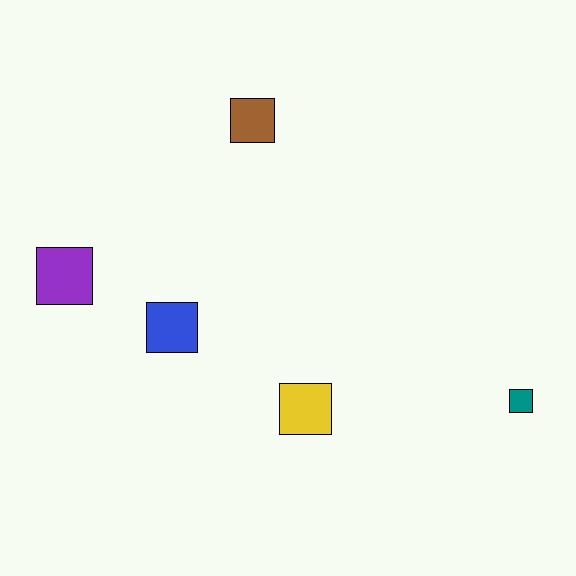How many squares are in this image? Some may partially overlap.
There are 5 squares.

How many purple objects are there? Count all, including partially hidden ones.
There is 1 purple object.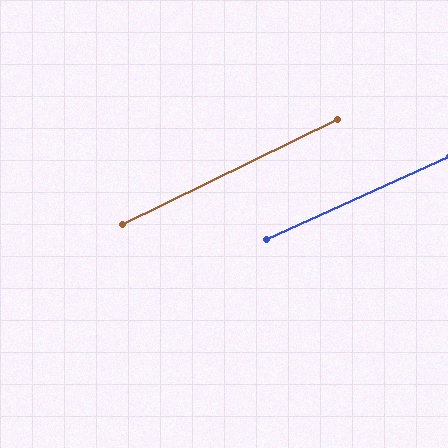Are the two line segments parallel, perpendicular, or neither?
Parallel — their directions differ by only 1.6°.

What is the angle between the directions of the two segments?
Approximately 2 degrees.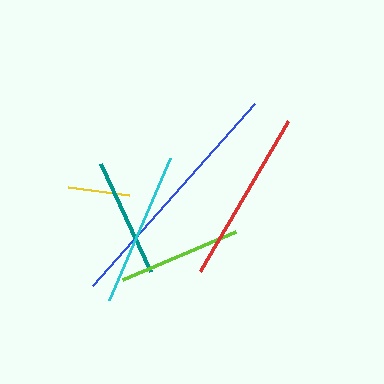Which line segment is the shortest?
The yellow line is the shortest at approximately 62 pixels.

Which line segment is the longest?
The blue line is the longest at approximately 244 pixels.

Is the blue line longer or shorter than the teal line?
The blue line is longer than the teal line.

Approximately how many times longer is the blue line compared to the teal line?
The blue line is approximately 2.1 times the length of the teal line.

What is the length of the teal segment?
The teal segment is approximately 119 pixels long.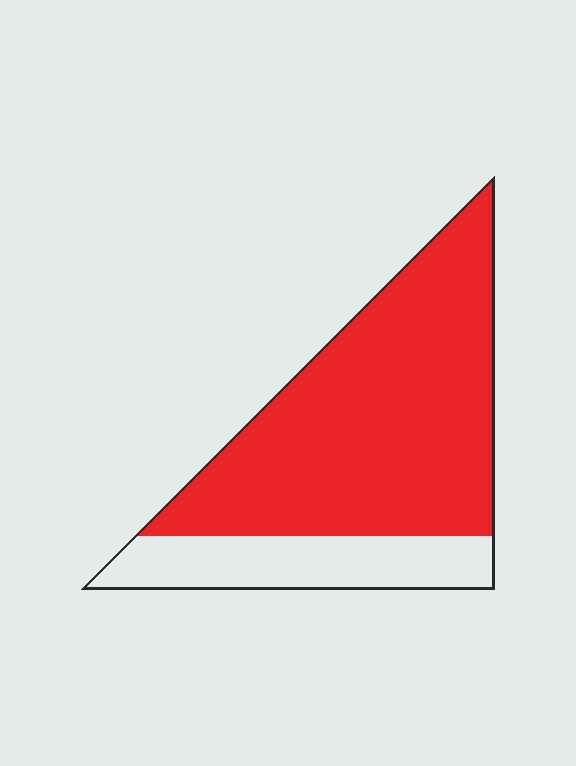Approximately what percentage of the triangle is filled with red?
Approximately 75%.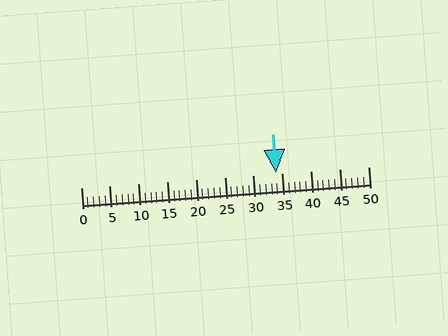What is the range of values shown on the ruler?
The ruler shows values from 0 to 50.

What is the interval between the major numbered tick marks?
The major tick marks are spaced 5 units apart.